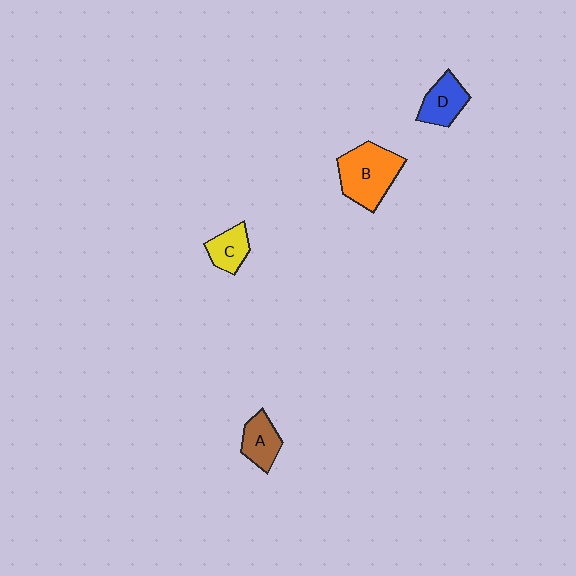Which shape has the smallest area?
Shape C (yellow).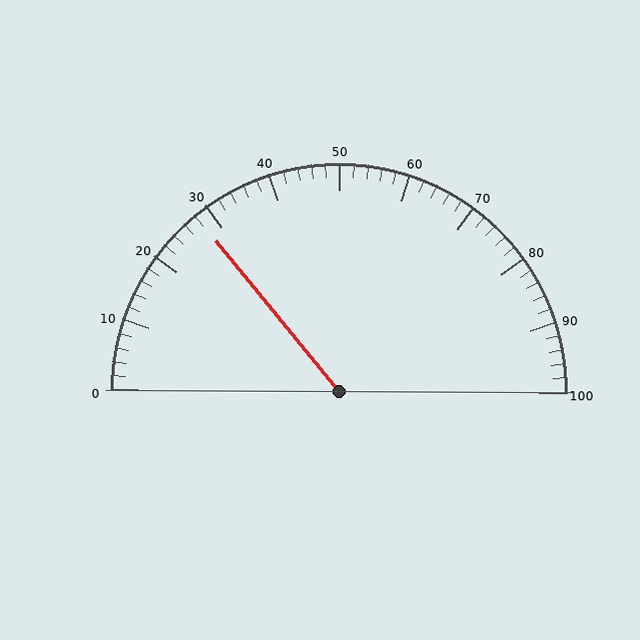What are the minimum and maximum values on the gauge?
The gauge ranges from 0 to 100.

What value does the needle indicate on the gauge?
The needle indicates approximately 28.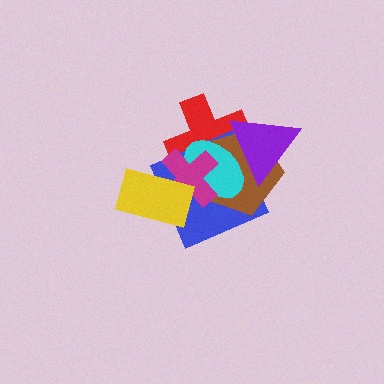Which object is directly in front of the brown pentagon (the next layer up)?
The cyan ellipse is directly in front of the brown pentagon.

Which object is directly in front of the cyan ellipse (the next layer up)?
The magenta cross is directly in front of the cyan ellipse.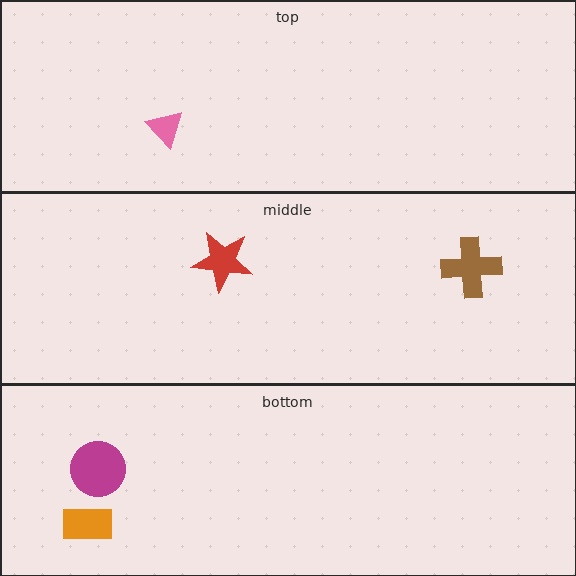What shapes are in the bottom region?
The magenta circle, the orange rectangle.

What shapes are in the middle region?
The red star, the brown cross.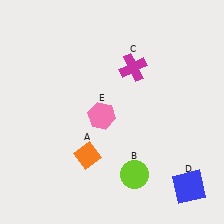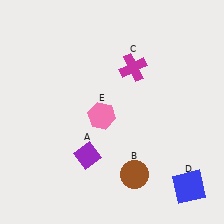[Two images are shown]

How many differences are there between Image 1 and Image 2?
There are 2 differences between the two images.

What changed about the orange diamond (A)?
In Image 1, A is orange. In Image 2, it changed to purple.